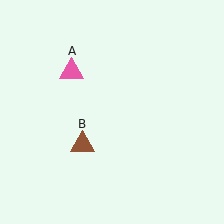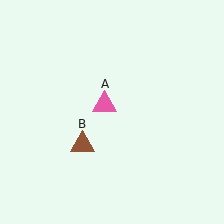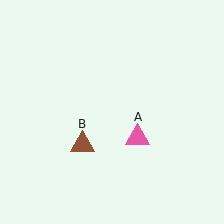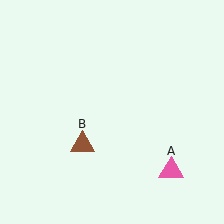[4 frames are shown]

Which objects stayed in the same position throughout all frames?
Brown triangle (object B) remained stationary.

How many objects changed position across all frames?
1 object changed position: pink triangle (object A).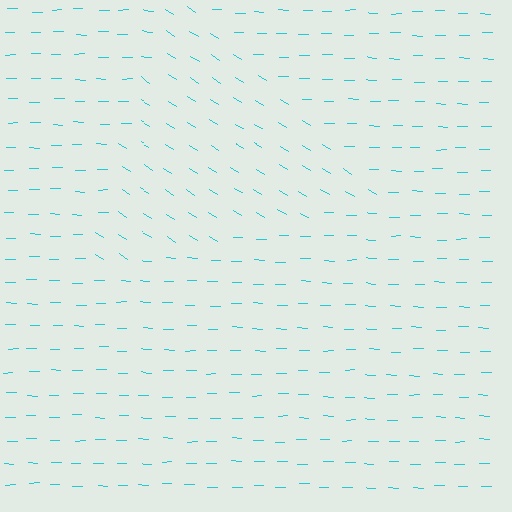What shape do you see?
I see a triangle.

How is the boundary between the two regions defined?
The boundary is defined purely by a change in line orientation (approximately 31 degrees difference). All lines are the same color and thickness.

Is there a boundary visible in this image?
Yes, there is a texture boundary formed by a change in line orientation.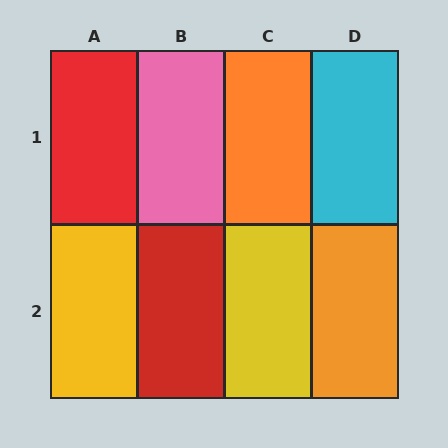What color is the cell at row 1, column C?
Orange.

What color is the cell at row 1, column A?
Red.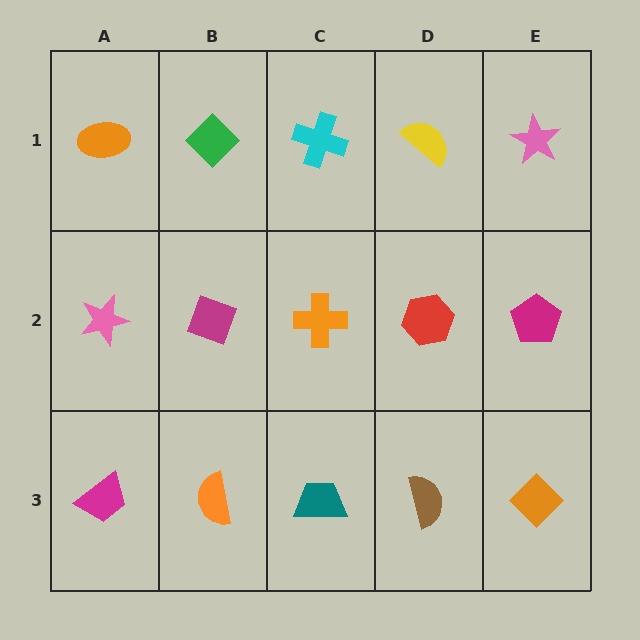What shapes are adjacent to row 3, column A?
A pink star (row 2, column A), an orange semicircle (row 3, column B).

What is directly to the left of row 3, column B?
A magenta trapezoid.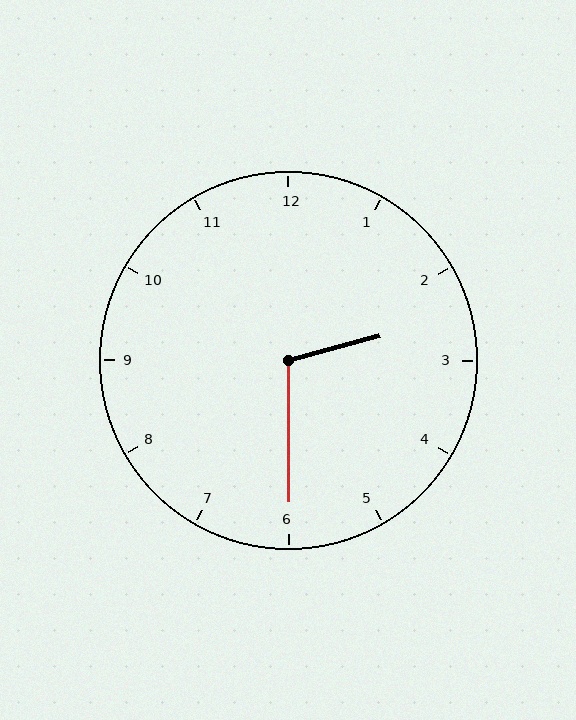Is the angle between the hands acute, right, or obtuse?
It is obtuse.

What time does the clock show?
2:30.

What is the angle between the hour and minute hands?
Approximately 105 degrees.